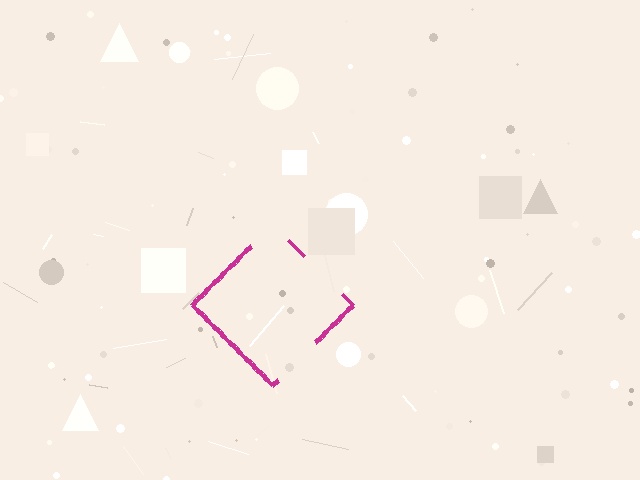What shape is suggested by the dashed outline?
The dashed outline suggests a diamond.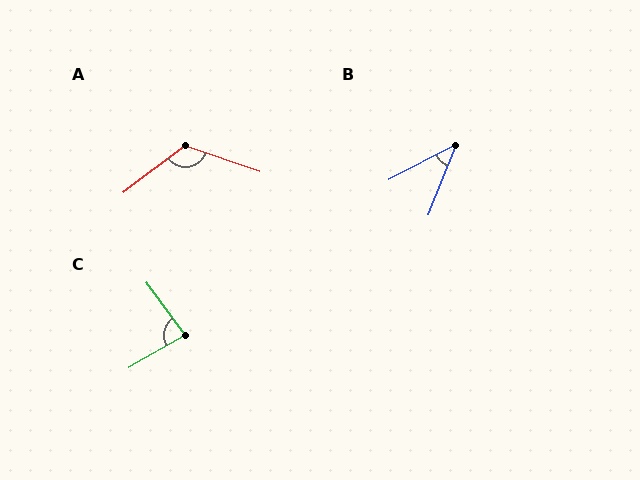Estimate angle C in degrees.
Approximately 83 degrees.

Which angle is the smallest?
B, at approximately 41 degrees.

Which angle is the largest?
A, at approximately 124 degrees.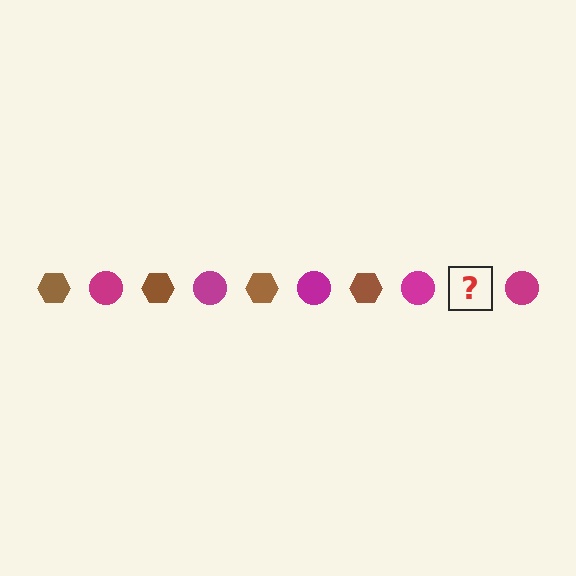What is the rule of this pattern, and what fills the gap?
The rule is that the pattern alternates between brown hexagon and magenta circle. The gap should be filled with a brown hexagon.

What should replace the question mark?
The question mark should be replaced with a brown hexagon.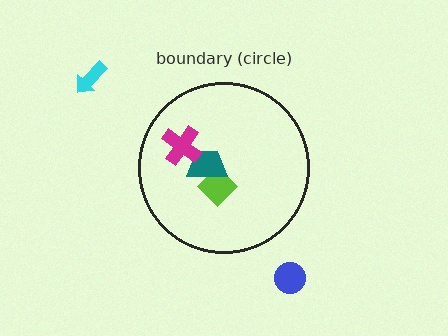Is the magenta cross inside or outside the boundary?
Inside.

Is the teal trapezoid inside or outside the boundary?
Inside.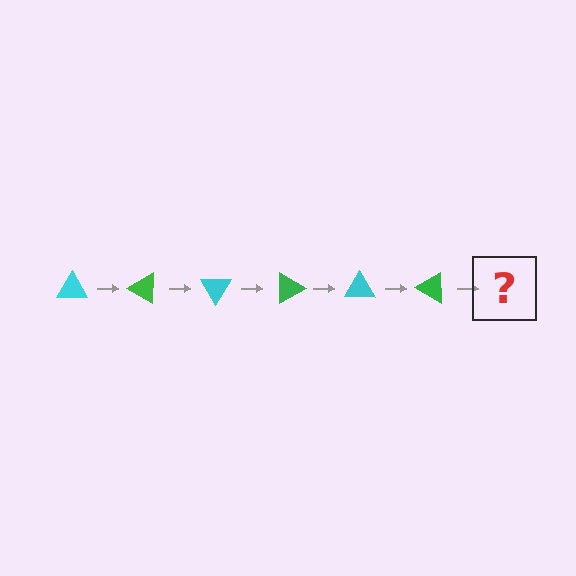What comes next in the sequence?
The next element should be a cyan triangle, rotated 180 degrees from the start.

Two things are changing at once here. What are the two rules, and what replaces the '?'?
The two rules are that it rotates 30 degrees each step and the color cycles through cyan and green. The '?' should be a cyan triangle, rotated 180 degrees from the start.